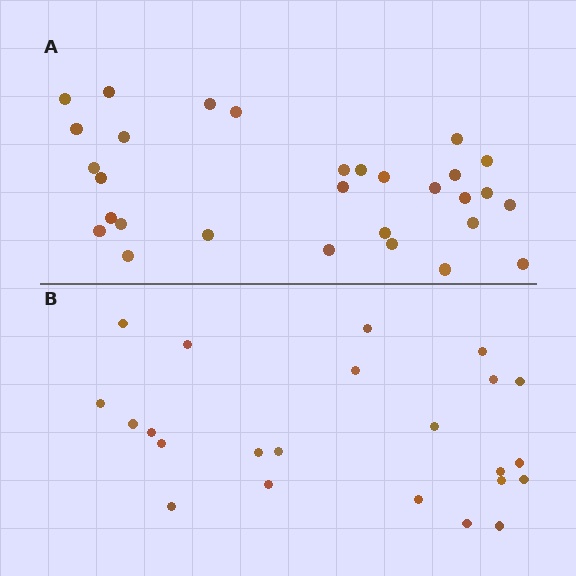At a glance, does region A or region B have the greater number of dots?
Region A (the top region) has more dots.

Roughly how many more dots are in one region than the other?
Region A has roughly 8 or so more dots than region B.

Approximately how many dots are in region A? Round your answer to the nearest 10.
About 30 dots.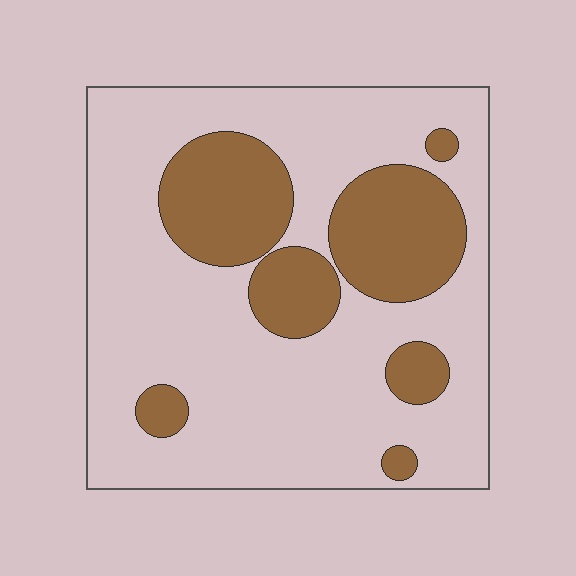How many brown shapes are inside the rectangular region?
7.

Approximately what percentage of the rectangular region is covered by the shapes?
Approximately 25%.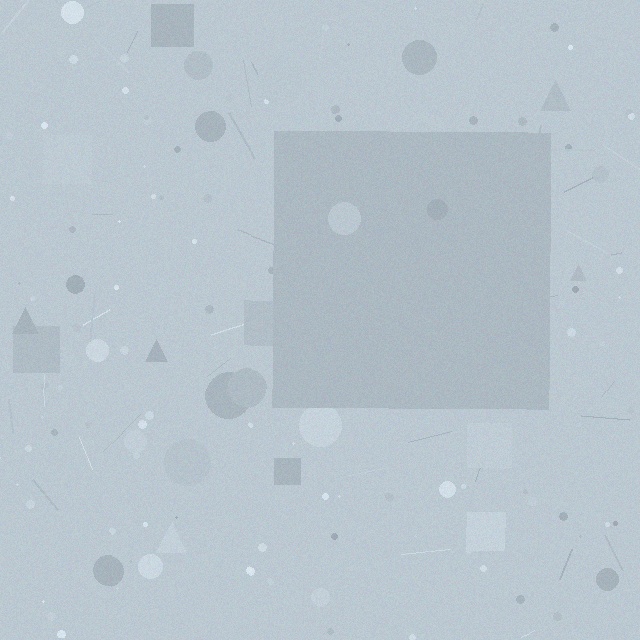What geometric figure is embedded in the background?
A square is embedded in the background.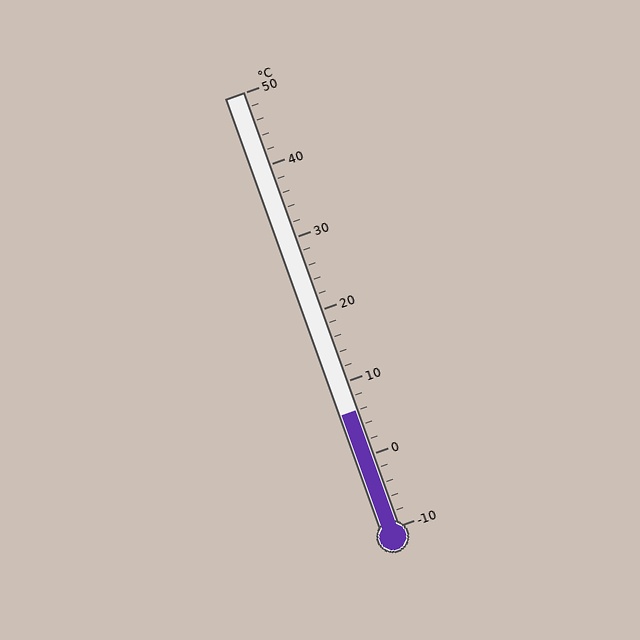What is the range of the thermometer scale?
The thermometer scale ranges from -10°C to 50°C.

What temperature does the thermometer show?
The thermometer shows approximately 6°C.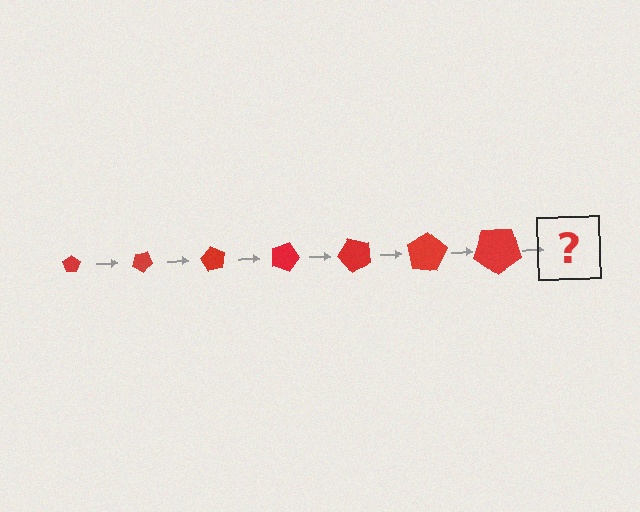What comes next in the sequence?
The next element should be a pentagon, larger than the previous one and rotated 210 degrees from the start.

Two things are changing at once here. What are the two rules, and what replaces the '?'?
The two rules are that the pentagon grows larger each step and it rotates 30 degrees each step. The '?' should be a pentagon, larger than the previous one and rotated 210 degrees from the start.